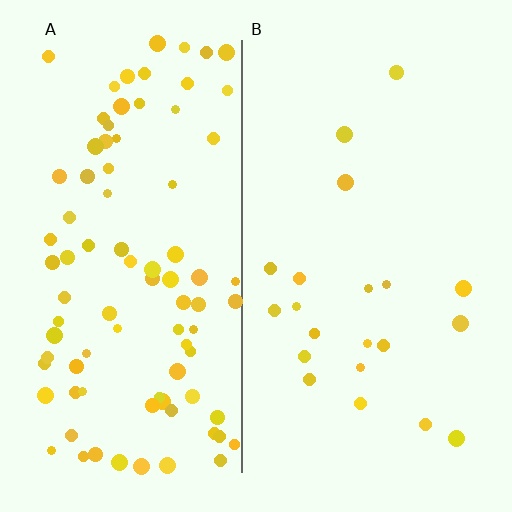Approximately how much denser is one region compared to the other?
Approximately 4.2× — region A over region B.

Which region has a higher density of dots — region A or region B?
A (the left).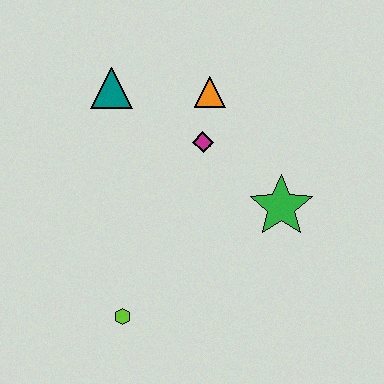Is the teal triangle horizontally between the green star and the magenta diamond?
No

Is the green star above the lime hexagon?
Yes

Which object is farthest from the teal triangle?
The lime hexagon is farthest from the teal triangle.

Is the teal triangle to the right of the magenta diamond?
No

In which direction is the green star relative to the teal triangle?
The green star is to the right of the teal triangle.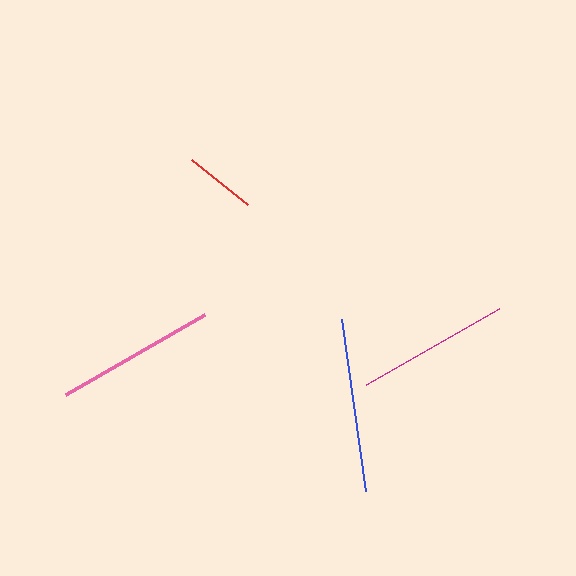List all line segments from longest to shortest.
From longest to shortest: blue, pink, magenta, red.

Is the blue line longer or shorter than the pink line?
The blue line is longer than the pink line.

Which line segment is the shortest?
The red line is the shortest at approximately 72 pixels.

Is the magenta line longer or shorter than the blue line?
The blue line is longer than the magenta line.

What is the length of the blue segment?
The blue segment is approximately 174 pixels long.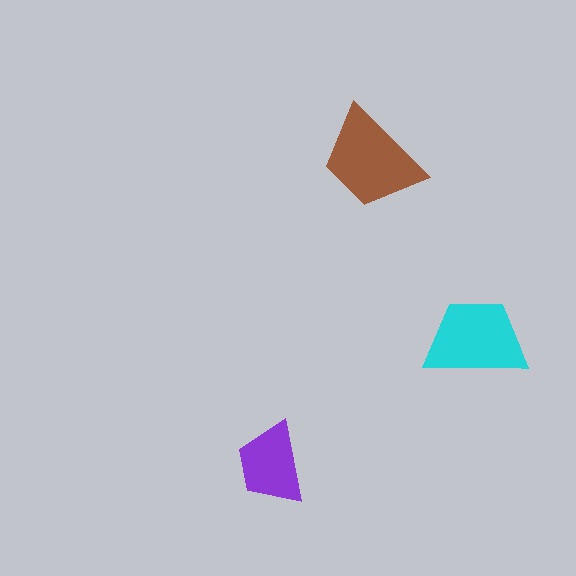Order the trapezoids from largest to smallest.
the brown one, the cyan one, the purple one.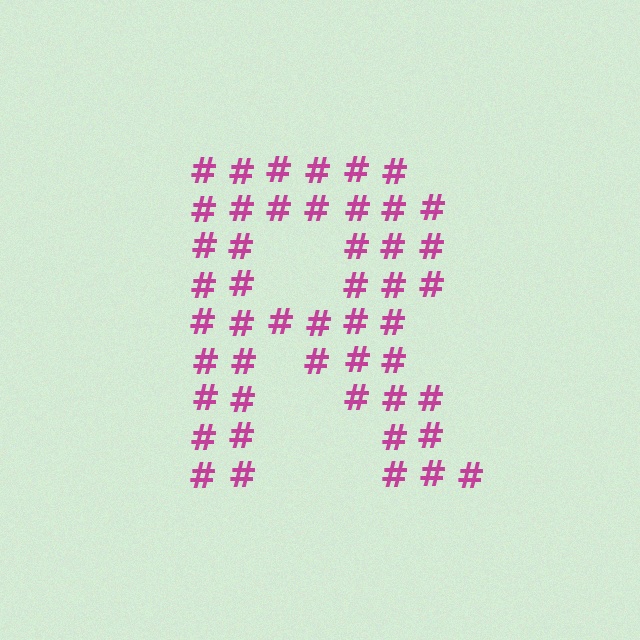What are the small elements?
The small elements are hash symbols.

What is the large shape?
The large shape is the letter R.